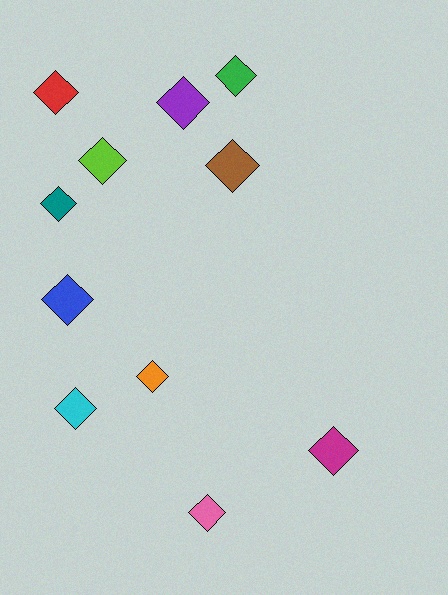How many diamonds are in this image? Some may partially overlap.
There are 11 diamonds.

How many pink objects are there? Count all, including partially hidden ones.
There is 1 pink object.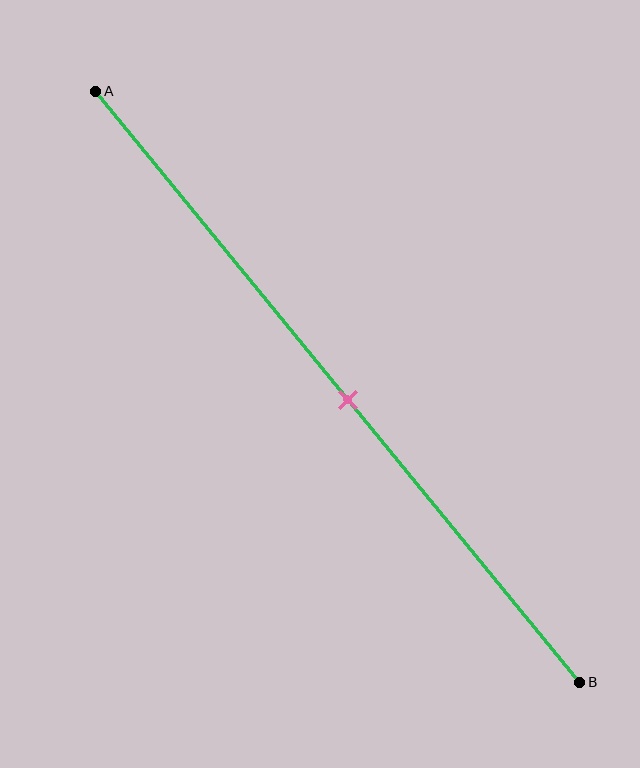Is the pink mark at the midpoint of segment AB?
Yes, the mark is approximately at the midpoint.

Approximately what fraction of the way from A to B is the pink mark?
The pink mark is approximately 50% of the way from A to B.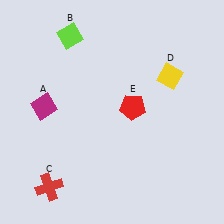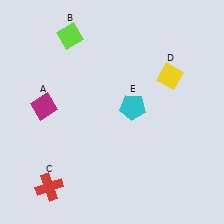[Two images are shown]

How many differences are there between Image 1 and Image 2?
There is 1 difference between the two images.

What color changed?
The pentagon (E) changed from red in Image 1 to cyan in Image 2.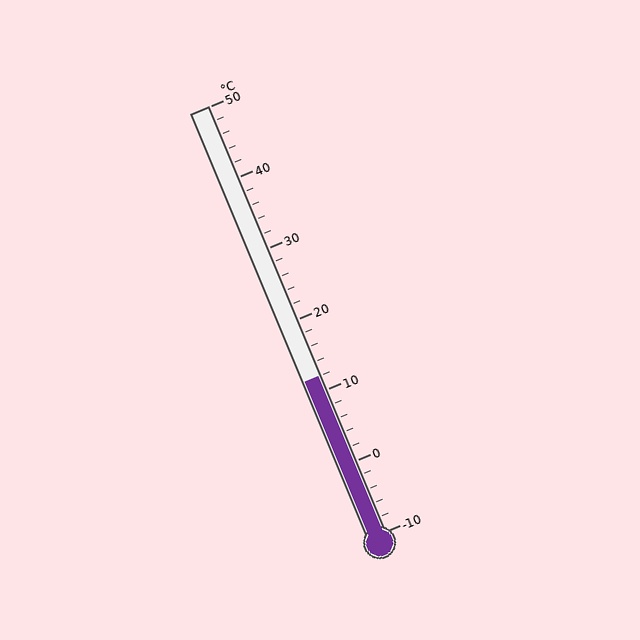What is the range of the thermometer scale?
The thermometer scale ranges from -10°C to 50°C.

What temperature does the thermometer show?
The thermometer shows approximately 12°C.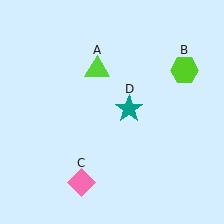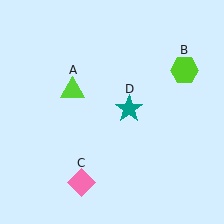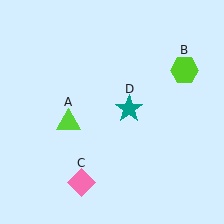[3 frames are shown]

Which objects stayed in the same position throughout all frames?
Lime hexagon (object B) and pink diamond (object C) and teal star (object D) remained stationary.